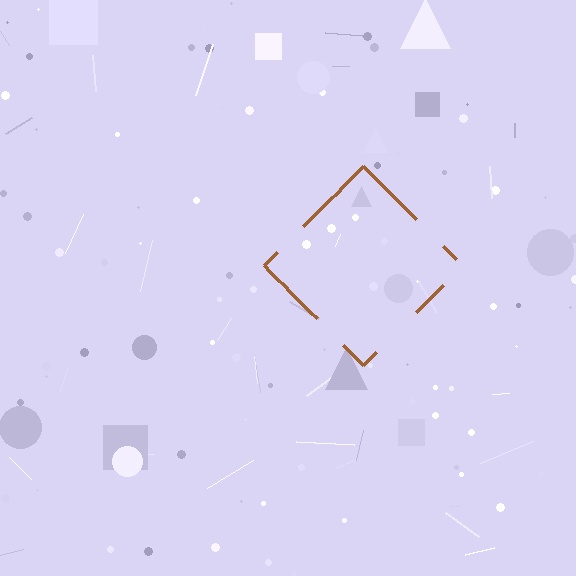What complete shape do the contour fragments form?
The contour fragments form a diamond.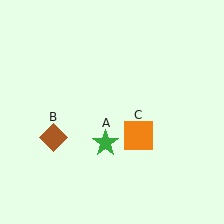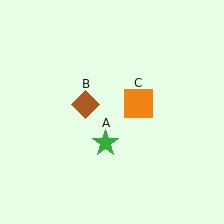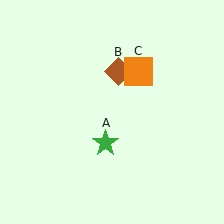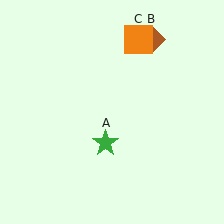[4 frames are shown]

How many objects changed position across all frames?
2 objects changed position: brown diamond (object B), orange square (object C).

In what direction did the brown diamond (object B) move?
The brown diamond (object B) moved up and to the right.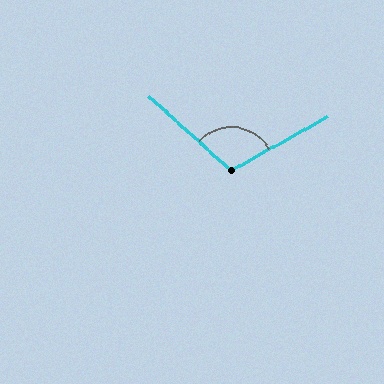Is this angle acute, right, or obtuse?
It is obtuse.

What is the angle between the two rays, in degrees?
Approximately 109 degrees.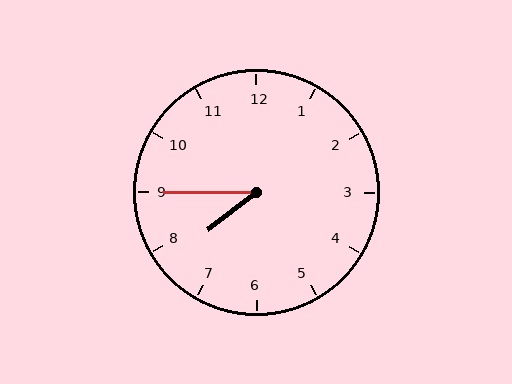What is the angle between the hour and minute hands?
Approximately 38 degrees.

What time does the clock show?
7:45.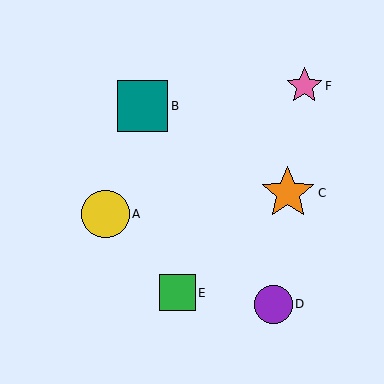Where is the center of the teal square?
The center of the teal square is at (142, 106).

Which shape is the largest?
The orange star (labeled C) is the largest.